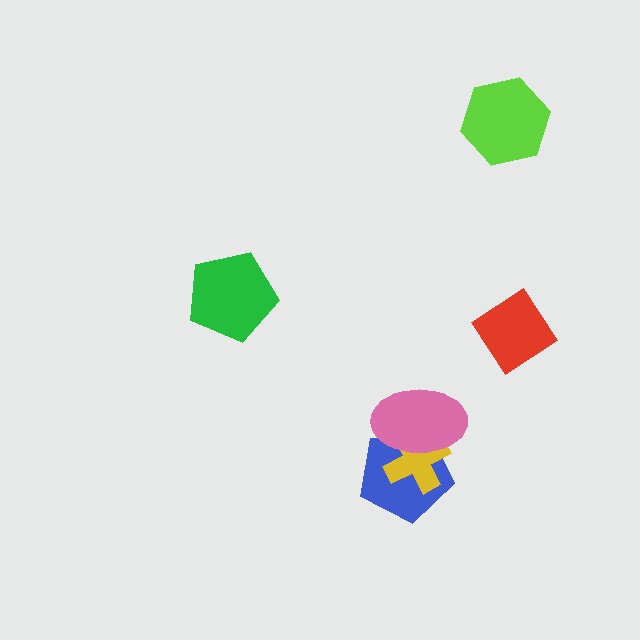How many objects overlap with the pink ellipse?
2 objects overlap with the pink ellipse.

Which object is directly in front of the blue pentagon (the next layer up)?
The yellow cross is directly in front of the blue pentagon.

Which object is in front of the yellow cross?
The pink ellipse is in front of the yellow cross.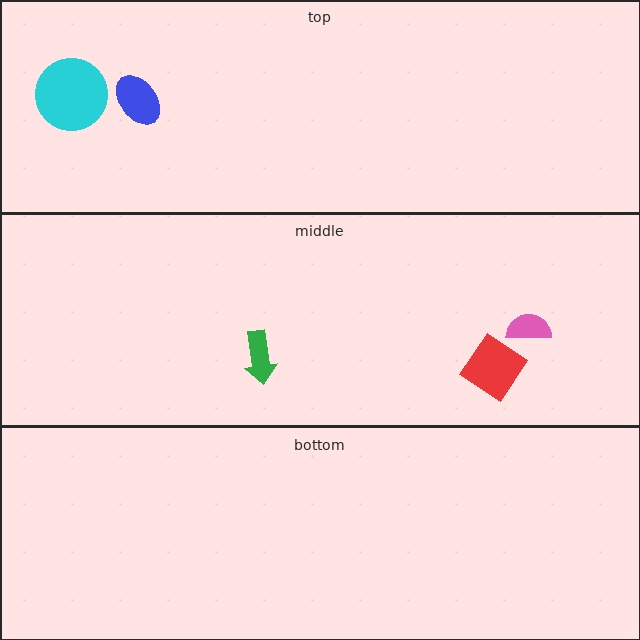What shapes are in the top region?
The blue ellipse, the cyan circle.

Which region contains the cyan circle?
The top region.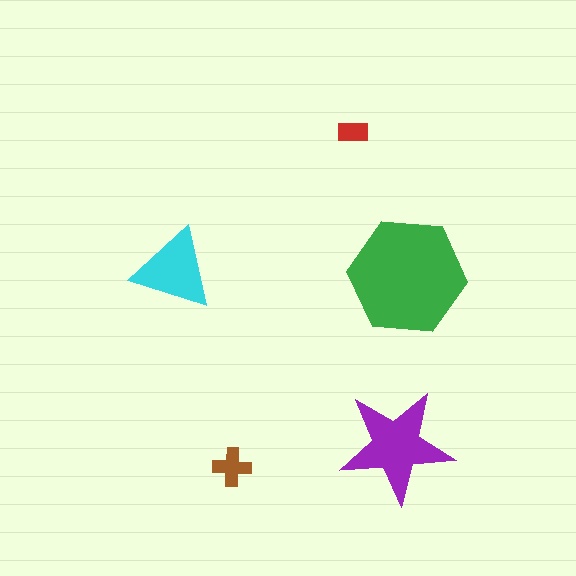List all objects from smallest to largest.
The red rectangle, the brown cross, the cyan triangle, the purple star, the green hexagon.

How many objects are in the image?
There are 5 objects in the image.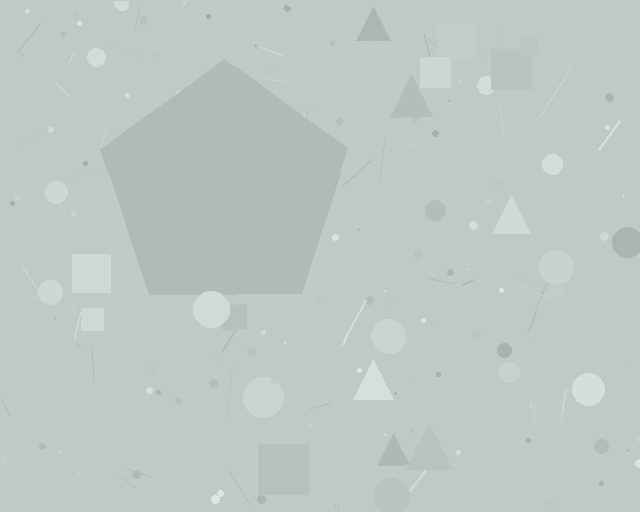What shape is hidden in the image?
A pentagon is hidden in the image.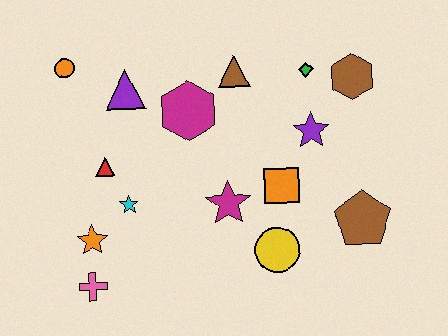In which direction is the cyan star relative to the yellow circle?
The cyan star is to the left of the yellow circle.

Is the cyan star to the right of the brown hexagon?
No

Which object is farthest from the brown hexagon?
The pink cross is farthest from the brown hexagon.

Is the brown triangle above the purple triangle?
Yes